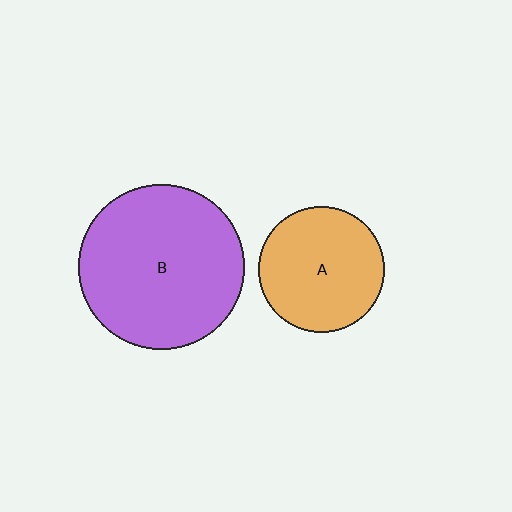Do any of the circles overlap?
No, none of the circles overlap.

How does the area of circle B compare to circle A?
Approximately 1.7 times.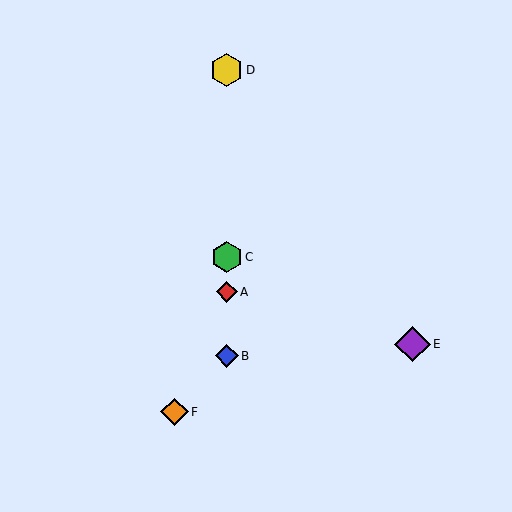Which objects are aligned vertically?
Objects A, B, C, D are aligned vertically.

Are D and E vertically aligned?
No, D is at x≈227 and E is at x≈412.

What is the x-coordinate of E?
Object E is at x≈412.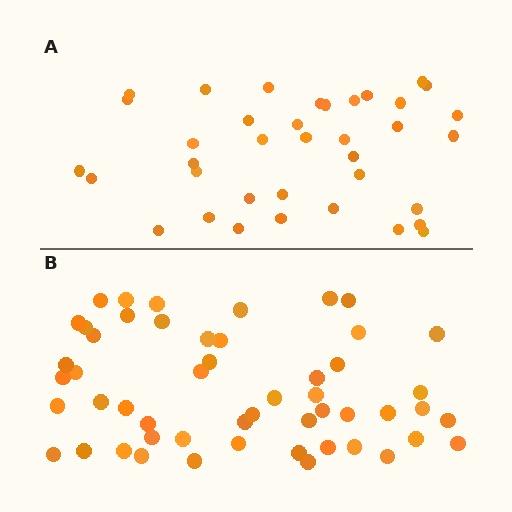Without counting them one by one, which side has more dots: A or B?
Region B (the bottom region) has more dots.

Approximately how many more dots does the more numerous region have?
Region B has approximately 15 more dots than region A.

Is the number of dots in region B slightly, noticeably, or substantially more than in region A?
Region B has noticeably more, but not dramatically so. The ratio is roughly 1.4 to 1.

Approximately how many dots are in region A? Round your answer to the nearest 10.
About 40 dots. (The exact count is 37, which rounds to 40.)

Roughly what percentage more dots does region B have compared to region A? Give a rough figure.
About 40% more.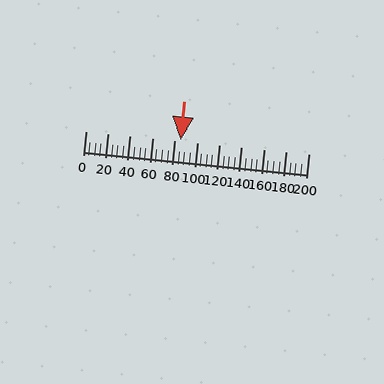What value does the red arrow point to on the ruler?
The red arrow points to approximately 85.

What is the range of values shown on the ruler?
The ruler shows values from 0 to 200.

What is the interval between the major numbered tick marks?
The major tick marks are spaced 20 units apart.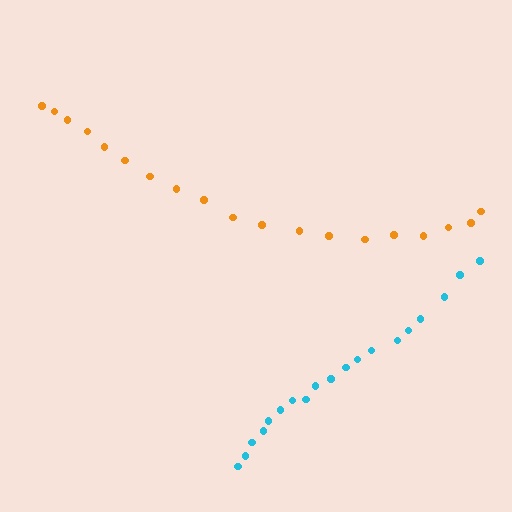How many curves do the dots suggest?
There are 2 distinct paths.